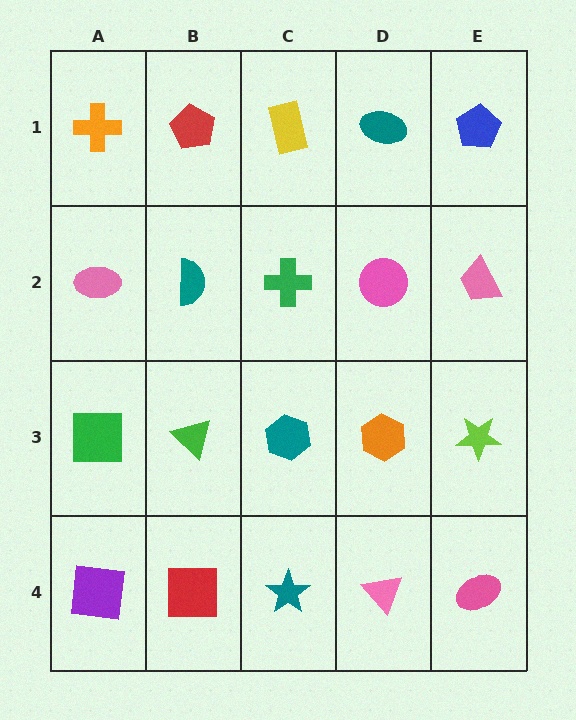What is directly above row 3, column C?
A green cross.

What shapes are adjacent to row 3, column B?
A teal semicircle (row 2, column B), a red square (row 4, column B), a green square (row 3, column A), a teal hexagon (row 3, column C).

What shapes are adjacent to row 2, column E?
A blue pentagon (row 1, column E), a lime star (row 3, column E), a pink circle (row 2, column D).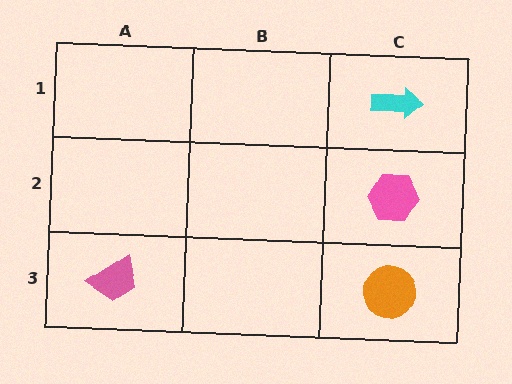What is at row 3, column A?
A pink trapezoid.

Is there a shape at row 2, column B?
No, that cell is empty.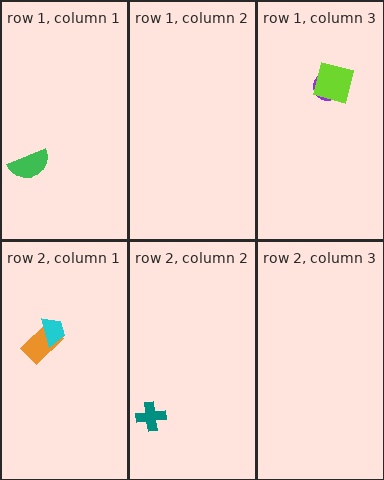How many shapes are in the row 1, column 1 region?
1.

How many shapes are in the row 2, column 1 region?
2.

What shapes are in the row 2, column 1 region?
The orange rectangle, the cyan trapezoid.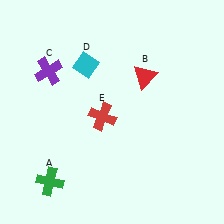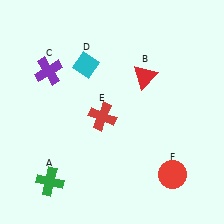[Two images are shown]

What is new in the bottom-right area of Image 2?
A red circle (F) was added in the bottom-right area of Image 2.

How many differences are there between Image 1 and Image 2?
There is 1 difference between the two images.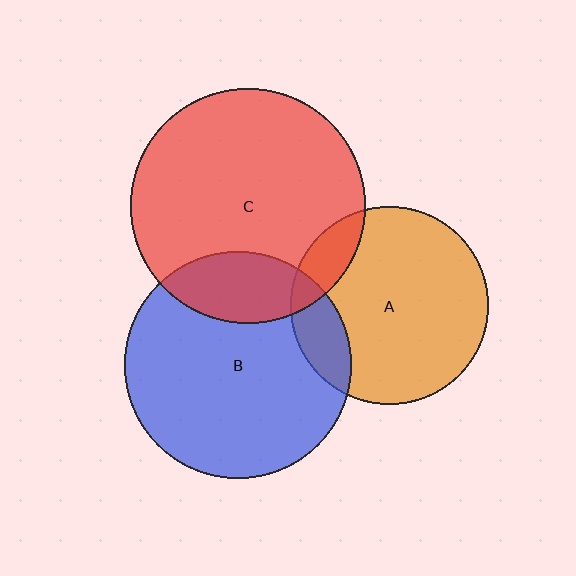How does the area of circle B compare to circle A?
Approximately 1.3 times.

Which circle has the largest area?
Circle C (red).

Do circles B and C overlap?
Yes.